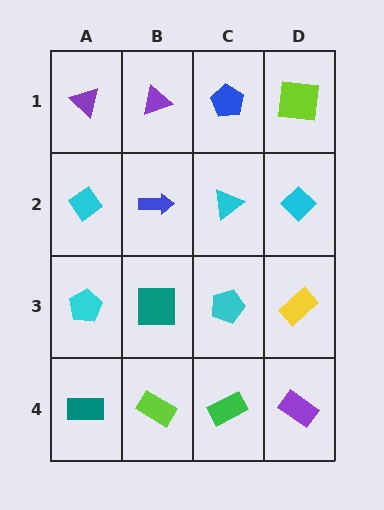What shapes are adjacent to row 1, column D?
A cyan diamond (row 2, column D), a blue pentagon (row 1, column C).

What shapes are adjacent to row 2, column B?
A purple triangle (row 1, column B), a teal square (row 3, column B), a cyan diamond (row 2, column A), a cyan triangle (row 2, column C).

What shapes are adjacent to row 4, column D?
A yellow rectangle (row 3, column D), a green rectangle (row 4, column C).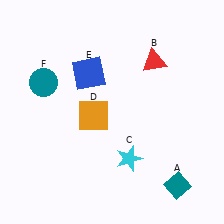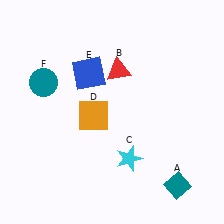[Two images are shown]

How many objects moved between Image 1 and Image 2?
1 object moved between the two images.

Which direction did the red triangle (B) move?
The red triangle (B) moved left.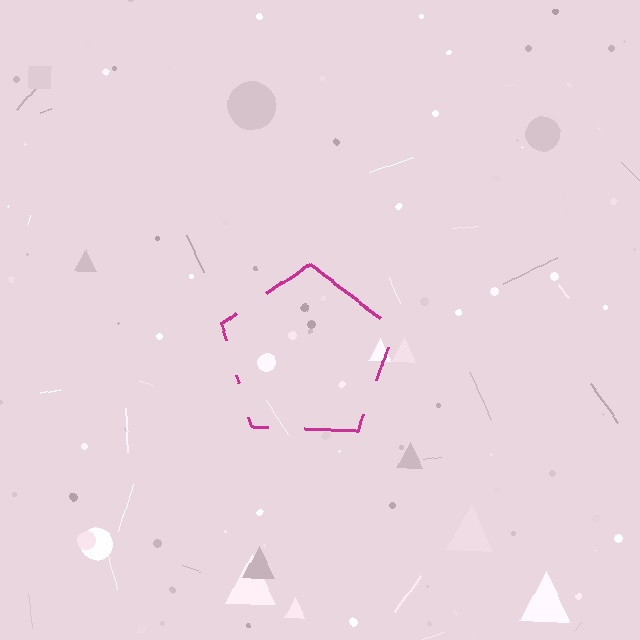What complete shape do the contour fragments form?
The contour fragments form a pentagon.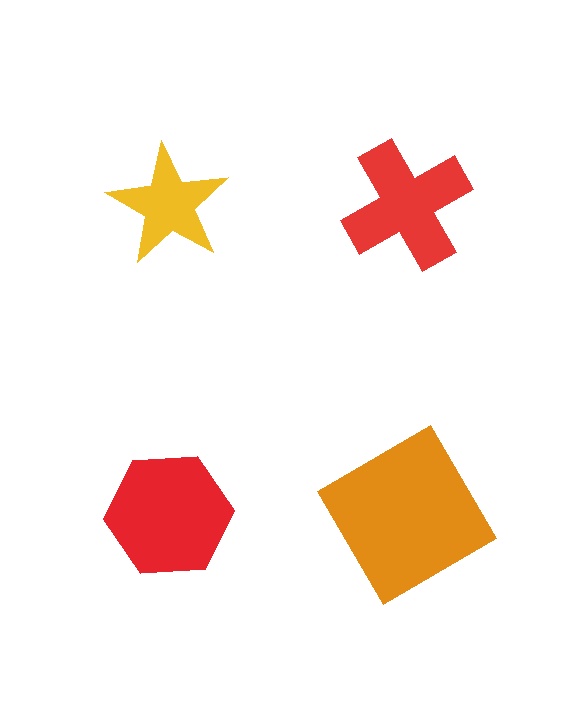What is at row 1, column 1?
A yellow star.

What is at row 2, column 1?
A red hexagon.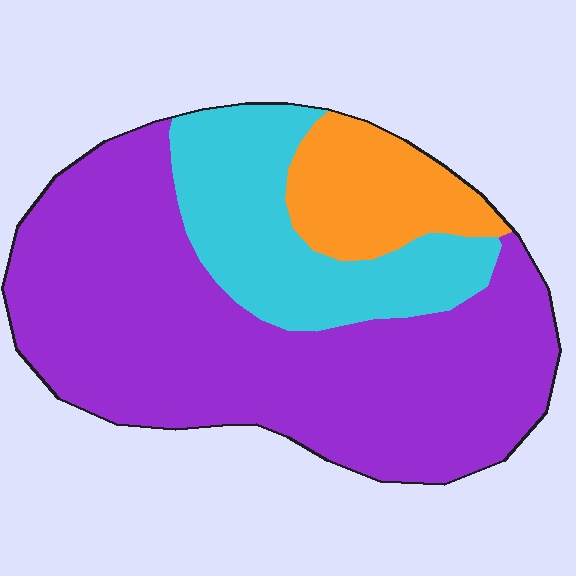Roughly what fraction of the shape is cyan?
Cyan covers roughly 25% of the shape.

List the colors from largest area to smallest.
From largest to smallest: purple, cyan, orange.